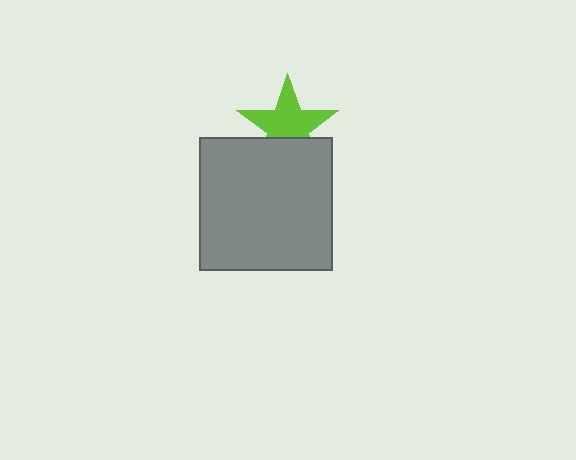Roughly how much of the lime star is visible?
Most of it is visible (roughly 68%).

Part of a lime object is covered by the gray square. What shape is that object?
It is a star.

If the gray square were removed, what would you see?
You would see the complete lime star.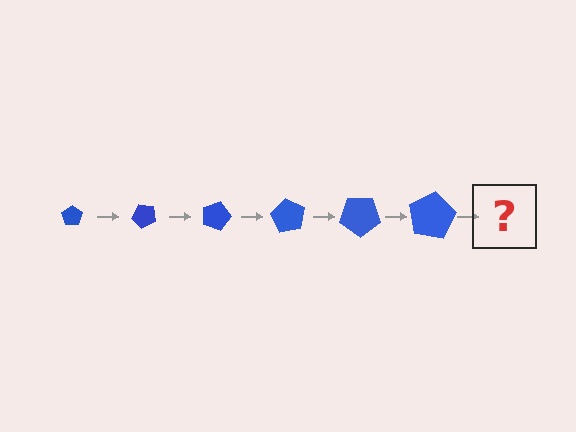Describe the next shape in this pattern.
It should be a pentagon, larger than the previous one and rotated 270 degrees from the start.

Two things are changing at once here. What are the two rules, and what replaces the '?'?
The two rules are that the pentagon grows larger each step and it rotates 45 degrees each step. The '?' should be a pentagon, larger than the previous one and rotated 270 degrees from the start.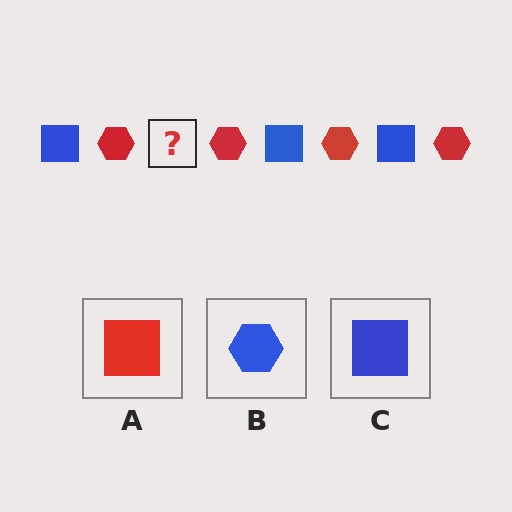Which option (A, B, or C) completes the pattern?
C.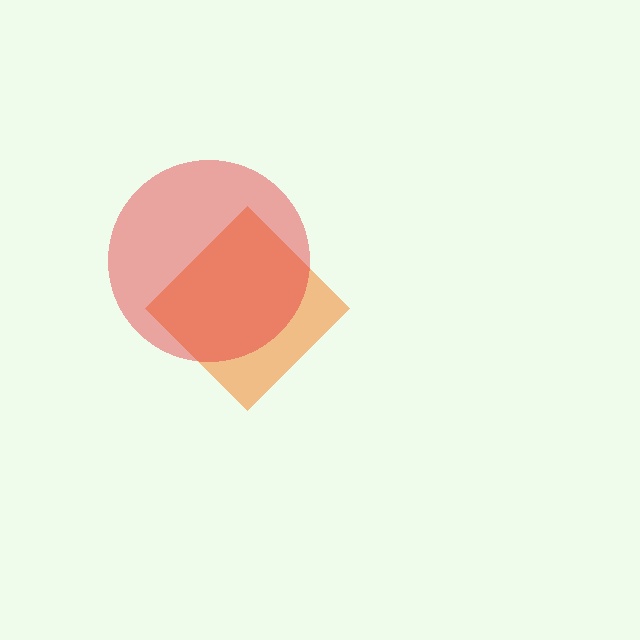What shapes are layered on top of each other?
The layered shapes are: an orange diamond, a red circle.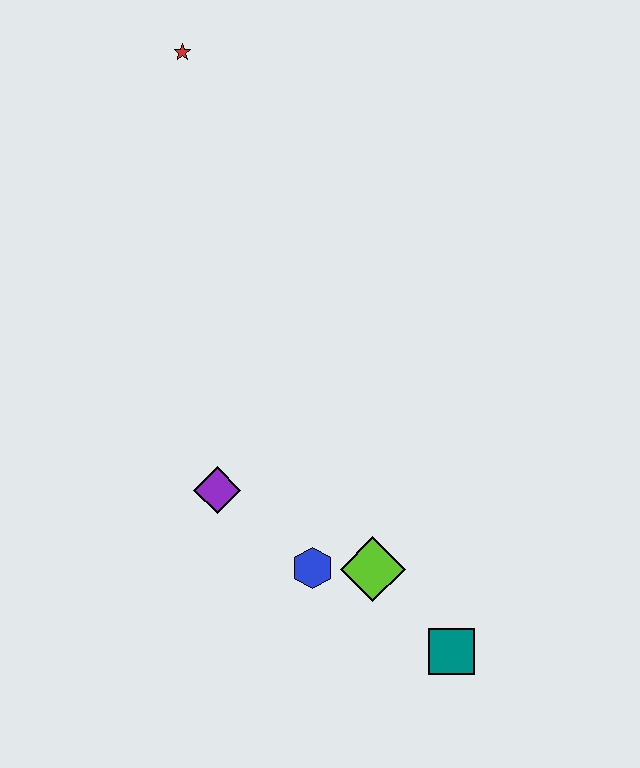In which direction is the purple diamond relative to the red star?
The purple diamond is below the red star.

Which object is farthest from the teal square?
The red star is farthest from the teal square.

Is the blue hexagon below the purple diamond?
Yes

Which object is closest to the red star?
The purple diamond is closest to the red star.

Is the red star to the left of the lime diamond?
Yes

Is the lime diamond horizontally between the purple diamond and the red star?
No